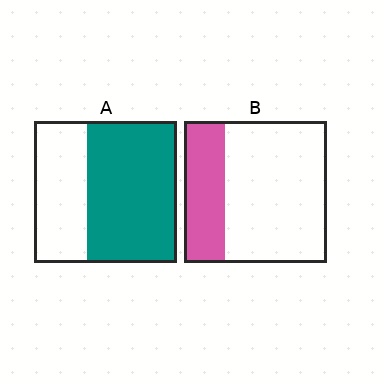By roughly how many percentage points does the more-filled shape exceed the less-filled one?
By roughly 35 percentage points (A over B).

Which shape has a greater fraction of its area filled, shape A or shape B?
Shape A.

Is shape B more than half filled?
No.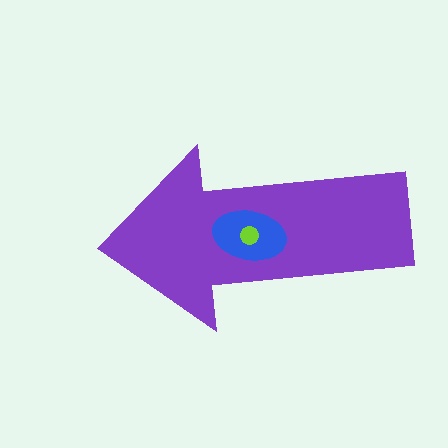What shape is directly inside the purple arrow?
The blue ellipse.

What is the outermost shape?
The purple arrow.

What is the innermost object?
The lime circle.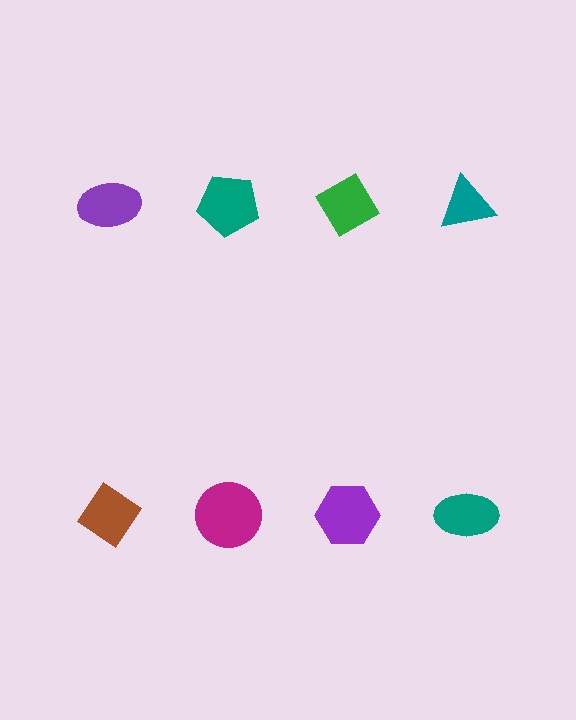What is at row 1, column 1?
A purple ellipse.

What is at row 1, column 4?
A teal triangle.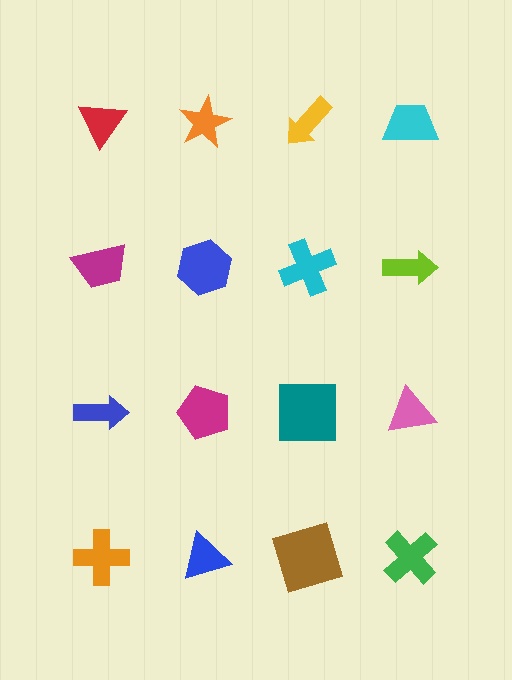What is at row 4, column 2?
A blue triangle.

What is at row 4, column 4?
A green cross.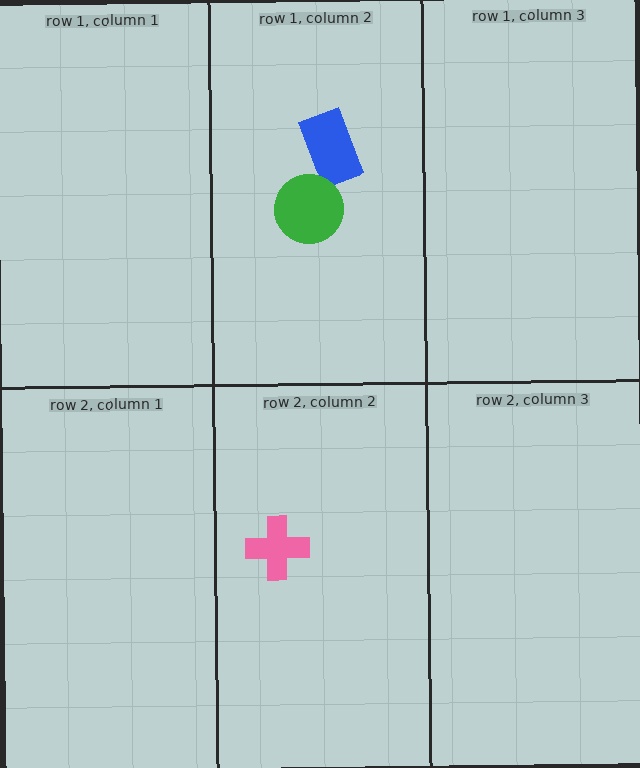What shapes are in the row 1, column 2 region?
The blue rectangle, the green circle.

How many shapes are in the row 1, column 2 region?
2.